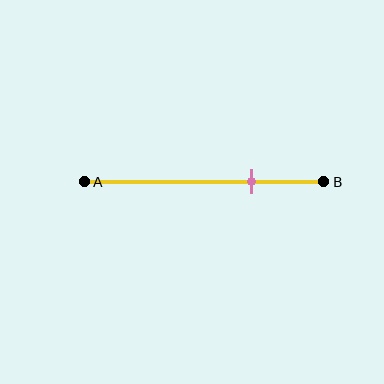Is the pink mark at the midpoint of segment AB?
No, the mark is at about 70% from A, not at the 50% midpoint.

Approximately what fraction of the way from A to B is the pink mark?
The pink mark is approximately 70% of the way from A to B.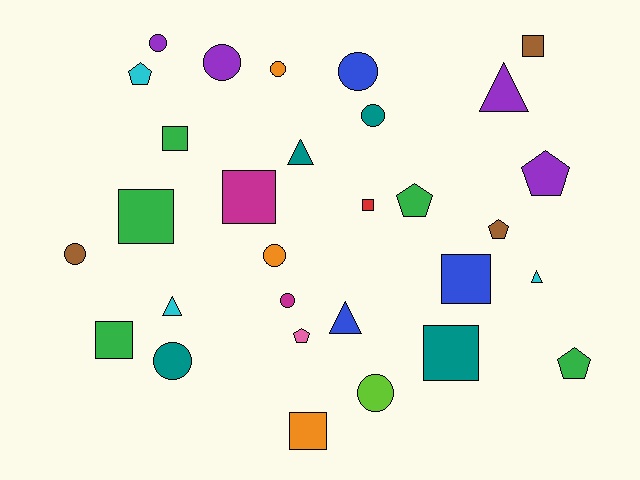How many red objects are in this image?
There is 1 red object.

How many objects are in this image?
There are 30 objects.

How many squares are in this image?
There are 9 squares.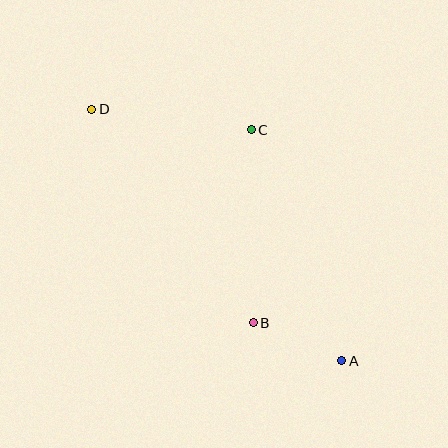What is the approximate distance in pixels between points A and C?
The distance between A and C is approximately 248 pixels.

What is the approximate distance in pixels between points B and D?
The distance between B and D is approximately 268 pixels.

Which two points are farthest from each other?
Points A and D are farthest from each other.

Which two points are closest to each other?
Points A and B are closest to each other.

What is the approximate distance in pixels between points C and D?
The distance between C and D is approximately 160 pixels.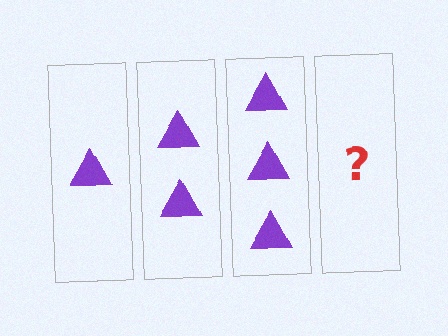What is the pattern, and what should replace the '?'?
The pattern is that each step adds one more triangle. The '?' should be 4 triangles.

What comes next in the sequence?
The next element should be 4 triangles.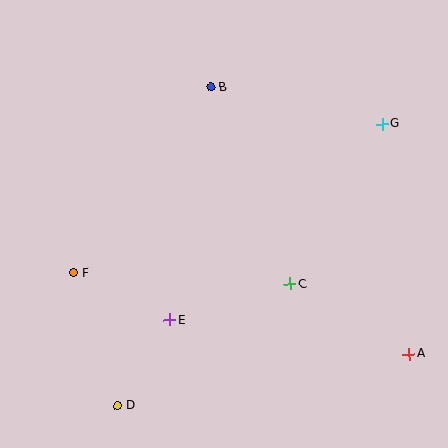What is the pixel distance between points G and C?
The distance between G and C is 185 pixels.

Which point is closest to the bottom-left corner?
Point D is closest to the bottom-left corner.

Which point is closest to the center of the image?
Point C at (290, 284) is closest to the center.